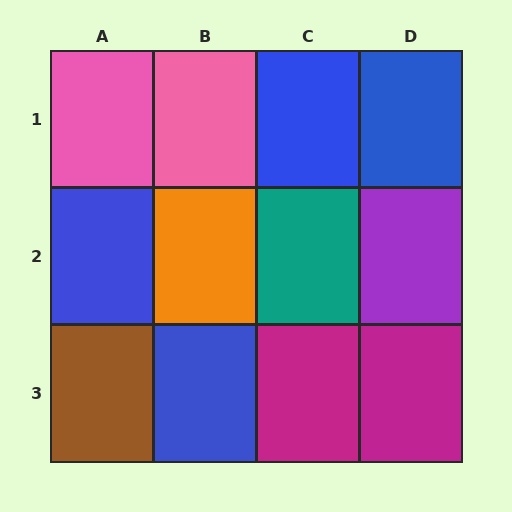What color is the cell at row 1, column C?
Blue.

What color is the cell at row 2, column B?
Orange.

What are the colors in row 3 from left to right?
Brown, blue, magenta, magenta.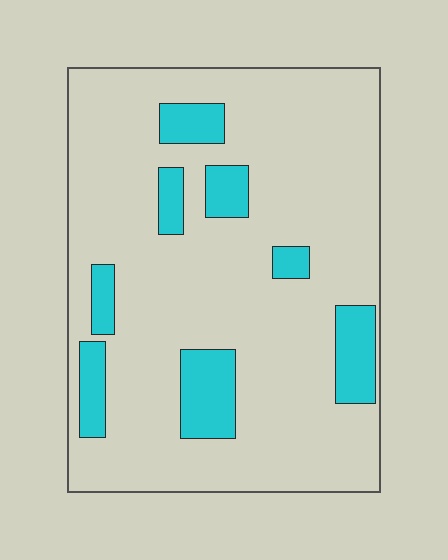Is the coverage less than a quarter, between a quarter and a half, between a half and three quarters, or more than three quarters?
Less than a quarter.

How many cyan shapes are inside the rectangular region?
8.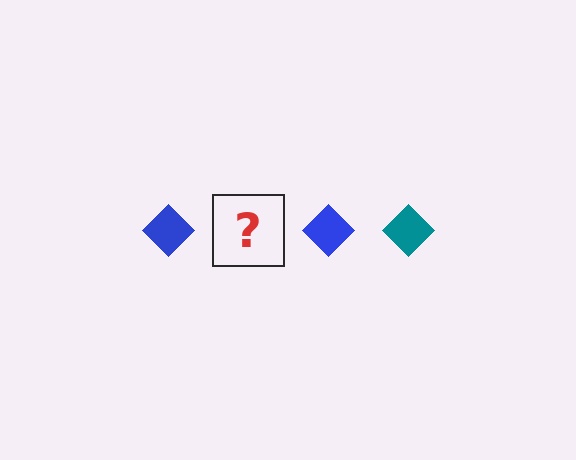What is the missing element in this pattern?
The missing element is a teal diamond.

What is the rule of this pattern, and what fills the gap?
The rule is that the pattern cycles through blue, teal diamonds. The gap should be filled with a teal diamond.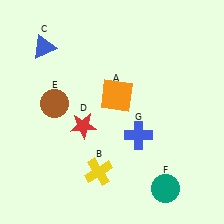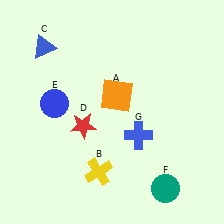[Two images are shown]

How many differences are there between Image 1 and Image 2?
There is 1 difference between the two images.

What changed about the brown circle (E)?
In Image 1, E is brown. In Image 2, it changed to blue.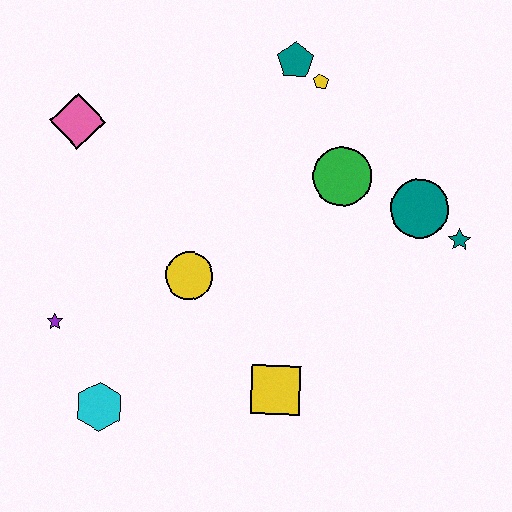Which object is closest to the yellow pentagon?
The teal pentagon is closest to the yellow pentagon.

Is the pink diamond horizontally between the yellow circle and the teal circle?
No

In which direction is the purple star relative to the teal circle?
The purple star is to the left of the teal circle.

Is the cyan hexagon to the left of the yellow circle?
Yes